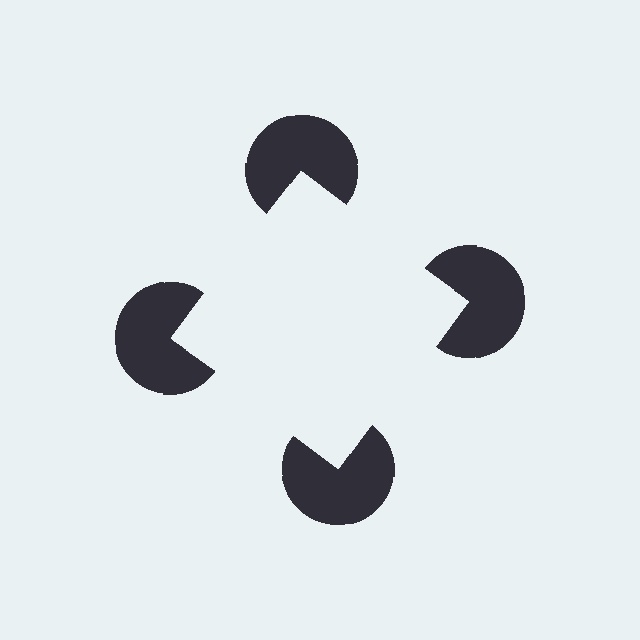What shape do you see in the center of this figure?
An illusory square — its edges are inferred from the aligned wedge cuts in the pac-man discs, not physically drawn.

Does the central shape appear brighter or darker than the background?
It typically appears slightly brighter than the background, even though no actual brightness change is drawn.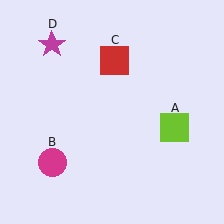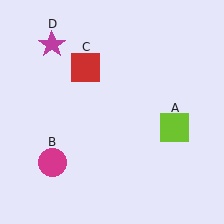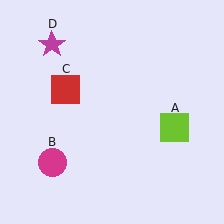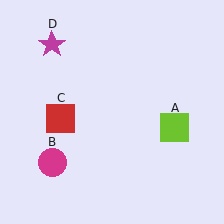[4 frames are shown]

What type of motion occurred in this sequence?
The red square (object C) rotated counterclockwise around the center of the scene.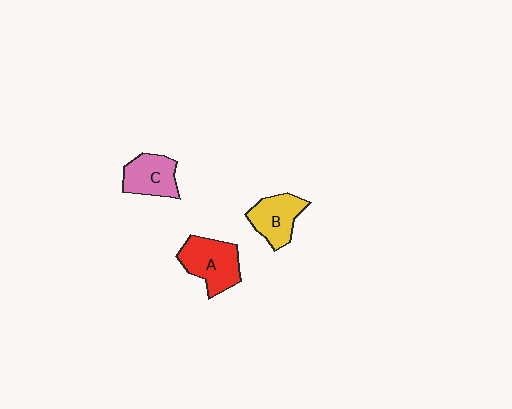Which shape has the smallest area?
Shape C (pink).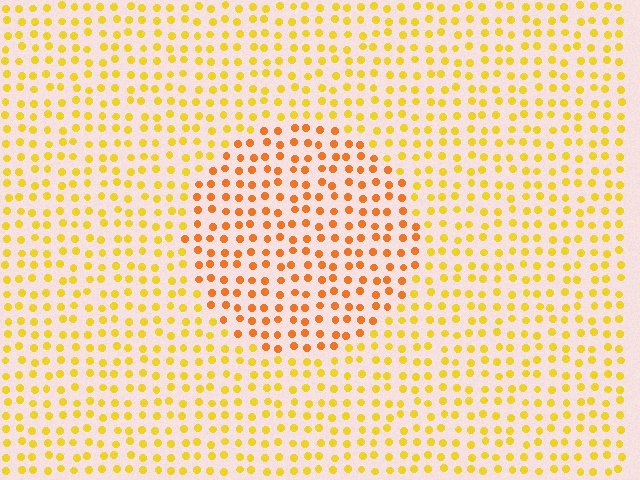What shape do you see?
I see a circle.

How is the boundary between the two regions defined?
The boundary is defined purely by a slight shift in hue (about 28 degrees). Spacing, size, and orientation are identical on both sides.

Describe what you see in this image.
The image is filled with small yellow elements in a uniform arrangement. A circle-shaped region is visible where the elements are tinted to a slightly different hue, forming a subtle color boundary.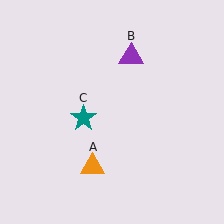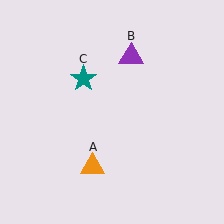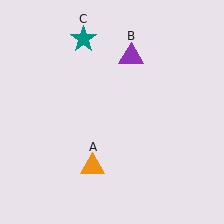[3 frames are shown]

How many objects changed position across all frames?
1 object changed position: teal star (object C).